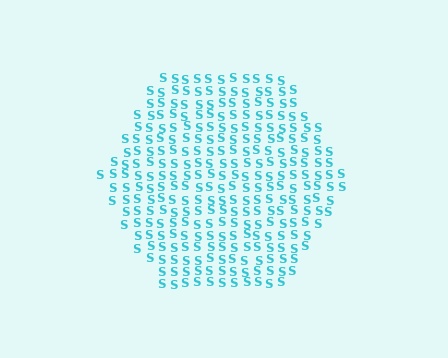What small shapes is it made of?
It is made of small letter S's.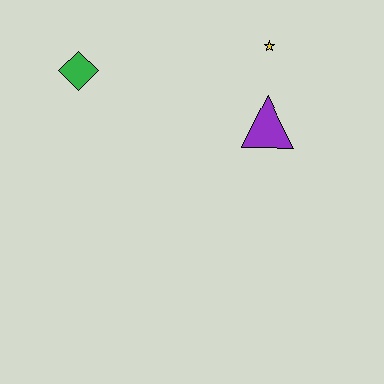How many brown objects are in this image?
There are no brown objects.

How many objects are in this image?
There are 3 objects.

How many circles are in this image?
There are no circles.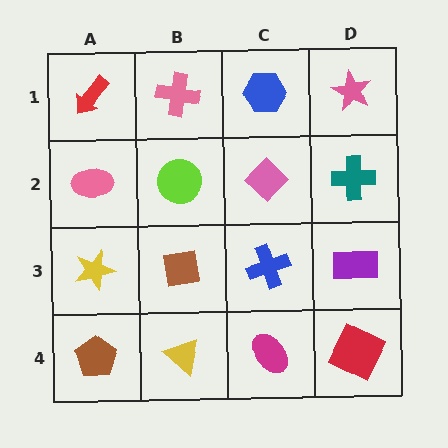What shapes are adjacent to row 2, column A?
A red arrow (row 1, column A), a yellow star (row 3, column A), a lime circle (row 2, column B).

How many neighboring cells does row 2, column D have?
3.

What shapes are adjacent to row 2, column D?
A pink star (row 1, column D), a purple rectangle (row 3, column D), a pink diamond (row 2, column C).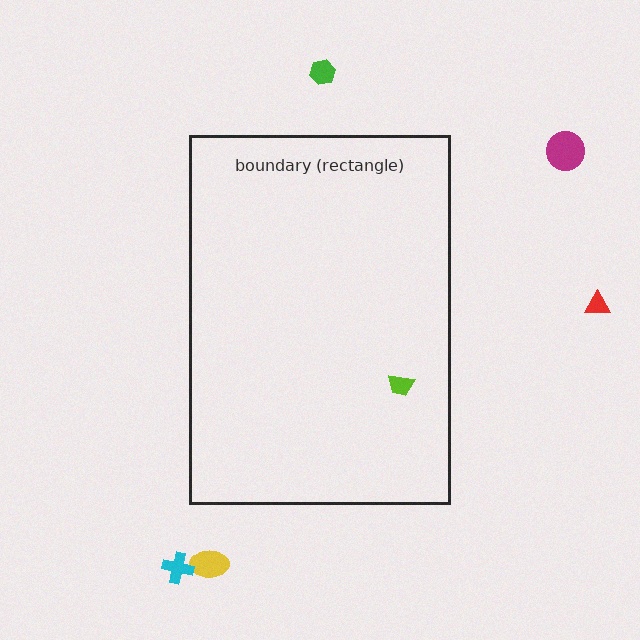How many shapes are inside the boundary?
1 inside, 5 outside.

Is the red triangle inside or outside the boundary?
Outside.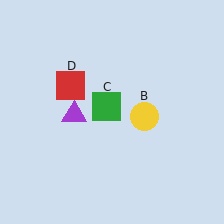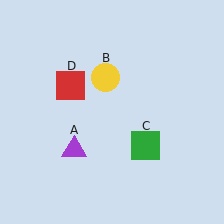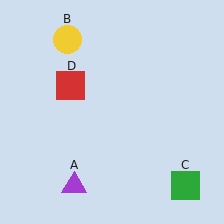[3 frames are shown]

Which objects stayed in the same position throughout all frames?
Red square (object D) remained stationary.